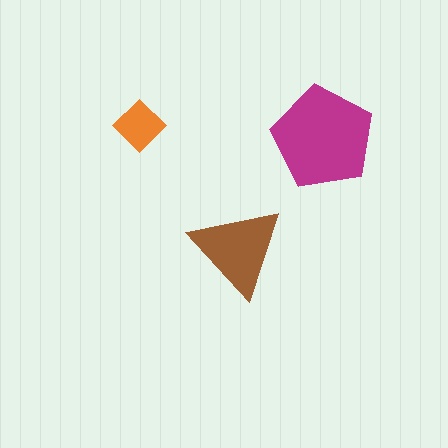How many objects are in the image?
There are 3 objects in the image.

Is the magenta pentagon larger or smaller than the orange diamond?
Larger.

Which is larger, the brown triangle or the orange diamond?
The brown triangle.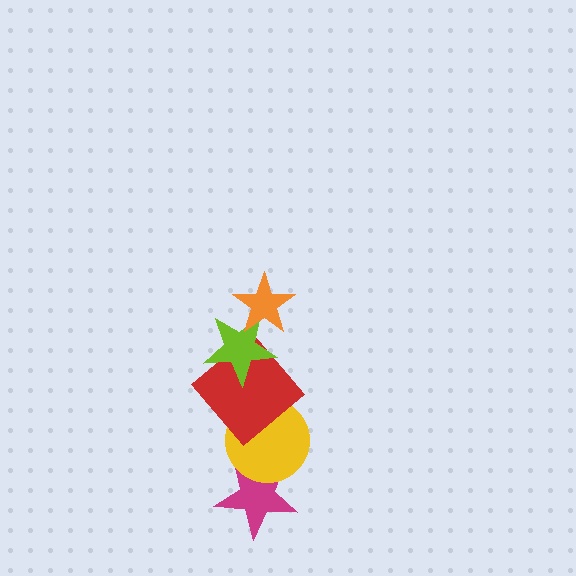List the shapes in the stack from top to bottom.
From top to bottom: the orange star, the lime star, the red diamond, the yellow circle, the magenta star.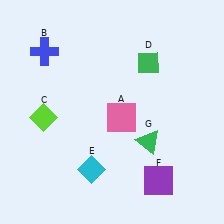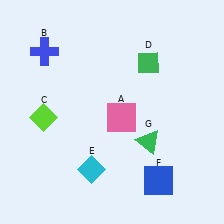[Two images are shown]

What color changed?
The square (F) changed from purple in Image 1 to blue in Image 2.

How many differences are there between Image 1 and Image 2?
There is 1 difference between the two images.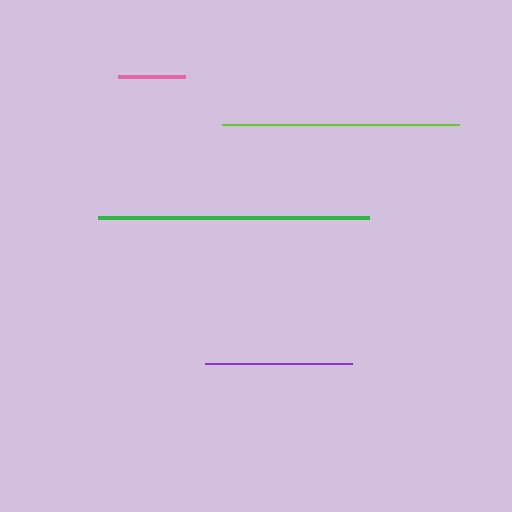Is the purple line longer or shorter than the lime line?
The lime line is longer than the purple line.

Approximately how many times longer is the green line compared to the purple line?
The green line is approximately 1.8 times the length of the purple line.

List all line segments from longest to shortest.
From longest to shortest: green, lime, purple, pink.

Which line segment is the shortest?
The pink line is the shortest at approximately 67 pixels.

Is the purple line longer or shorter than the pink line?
The purple line is longer than the pink line.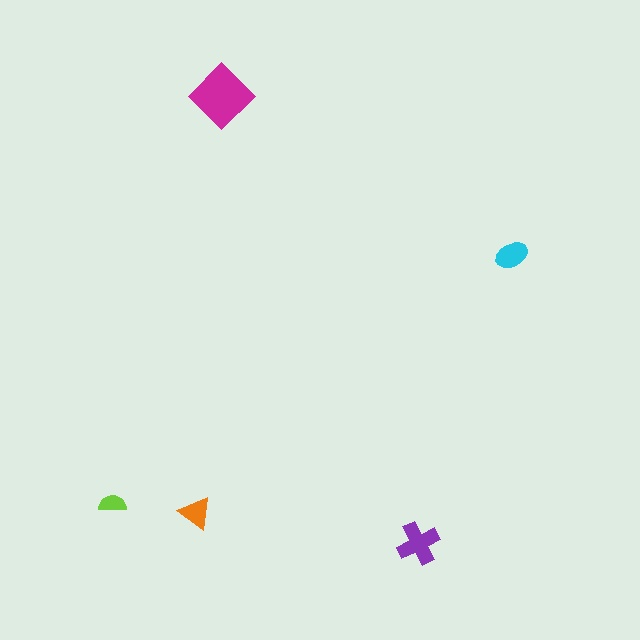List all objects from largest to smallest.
The magenta diamond, the purple cross, the cyan ellipse, the orange triangle, the lime semicircle.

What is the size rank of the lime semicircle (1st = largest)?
5th.